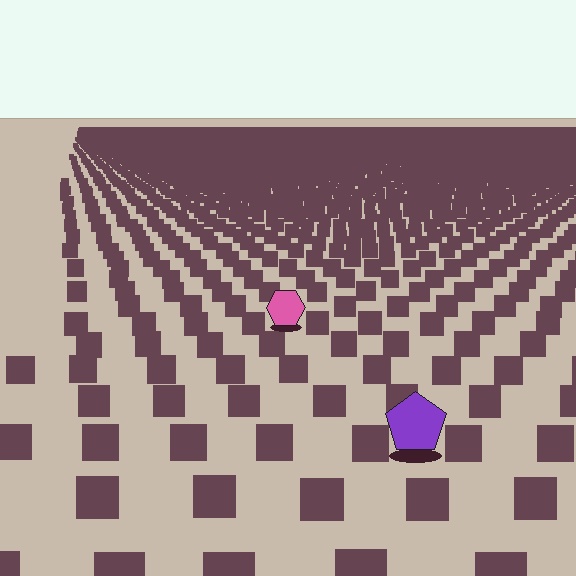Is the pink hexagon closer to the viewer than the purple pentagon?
No. The purple pentagon is closer — you can tell from the texture gradient: the ground texture is coarser near it.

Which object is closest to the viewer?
The purple pentagon is closest. The texture marks near it are larger and more spread out.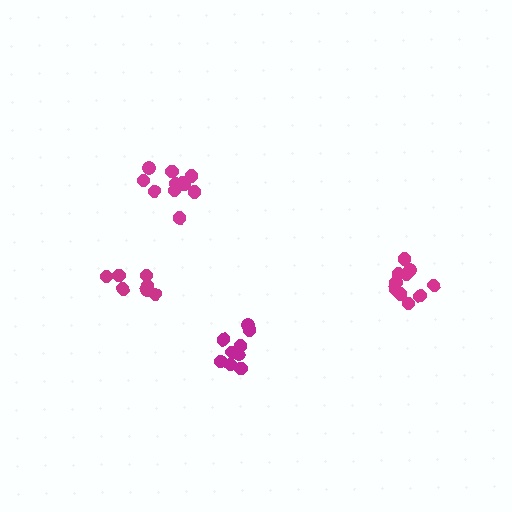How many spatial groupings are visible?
There are 4 spatial groupings.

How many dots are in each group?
Group 1: 10 dots, Group 2: 7 dots, Group 3: 11 dots, Group 4: 9 dots (37 total).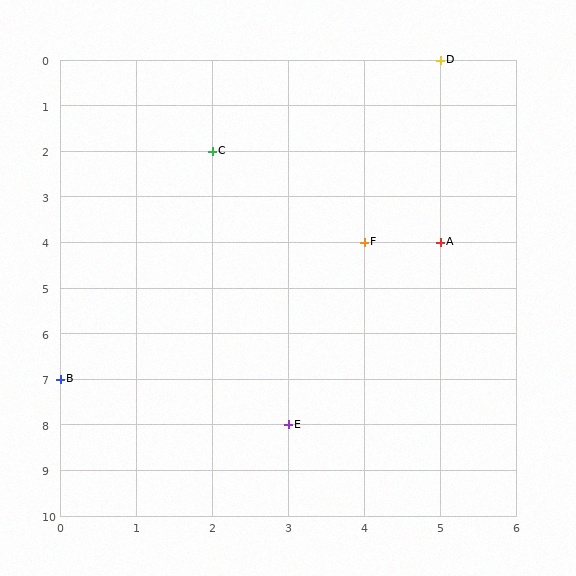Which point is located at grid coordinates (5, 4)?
Point A is at (5, 4).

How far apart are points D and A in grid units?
Points D and A are 4 rows apart.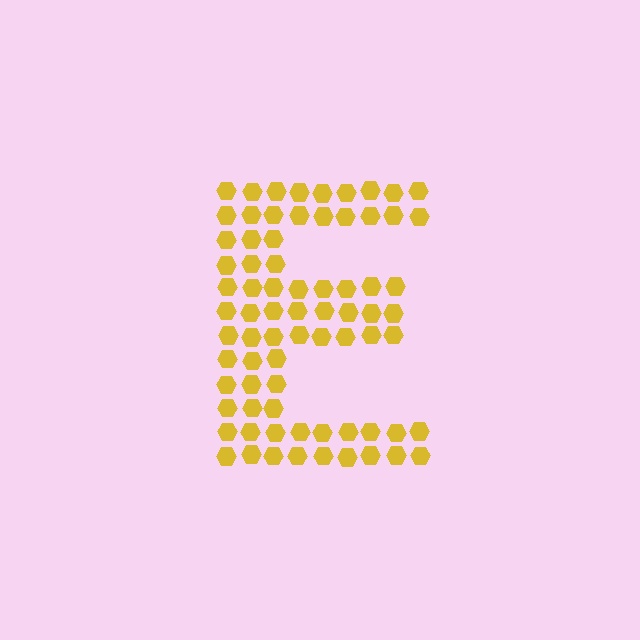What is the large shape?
The large shape is the letter E.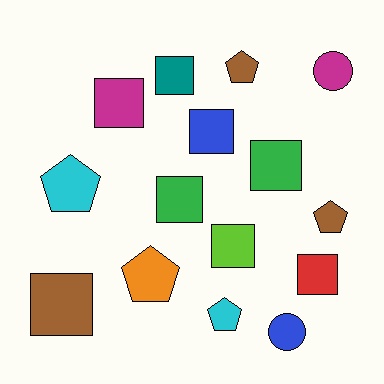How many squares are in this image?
There are 8 squares.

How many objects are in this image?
There are 15 objects.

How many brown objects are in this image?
There are 3 brown objects.